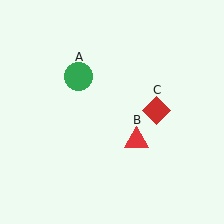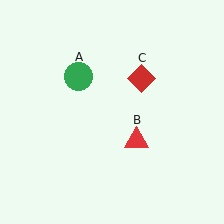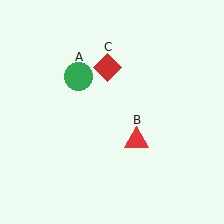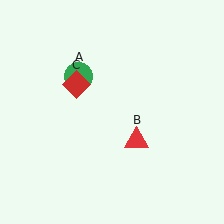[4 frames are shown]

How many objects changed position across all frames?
1 object changed position: red diamond (object C).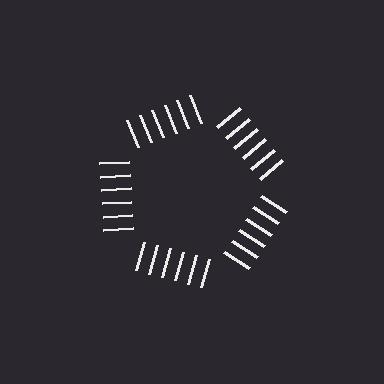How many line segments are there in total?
30 — 6 along each of the 5 edges.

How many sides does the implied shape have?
5 sides — the line-ends trace a pentagon.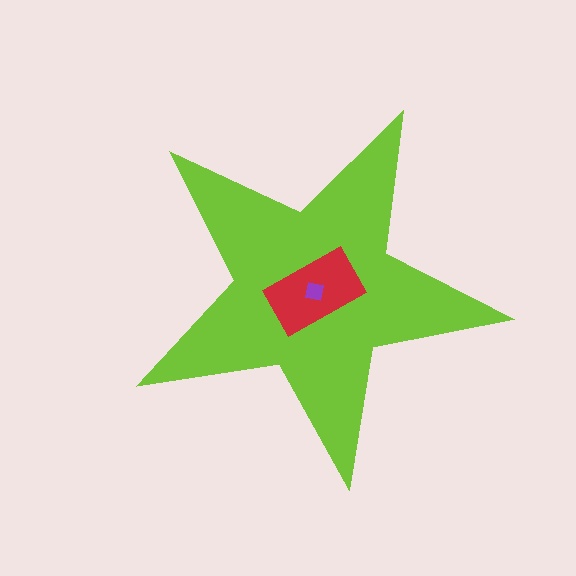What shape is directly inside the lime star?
The red rectangle.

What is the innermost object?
The purple square.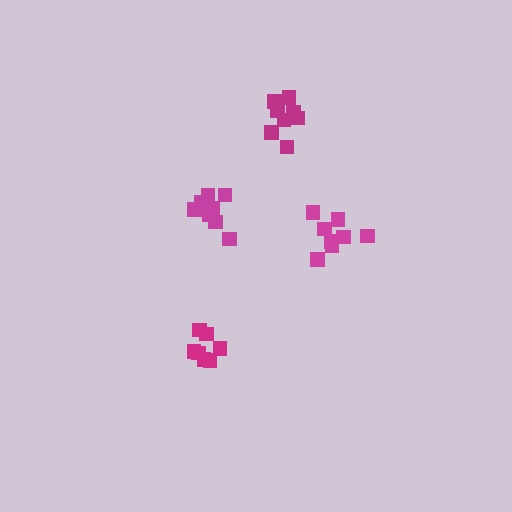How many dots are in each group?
Group 1: 8 dots, Group 2: 8 dots, Group 3: 7 dots, Group 4: 8 dots (31 total).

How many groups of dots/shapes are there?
There are 4 groups.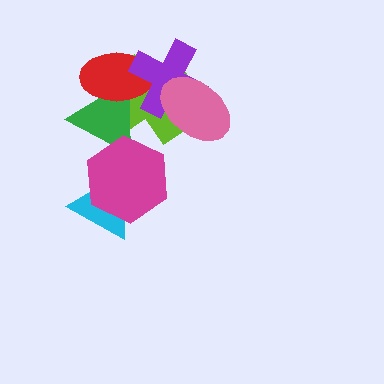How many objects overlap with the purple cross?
4 objects overlap with the purple cross.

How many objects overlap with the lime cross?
4 objects overlap with the lime cross.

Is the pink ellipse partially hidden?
No, no other shape covers it.